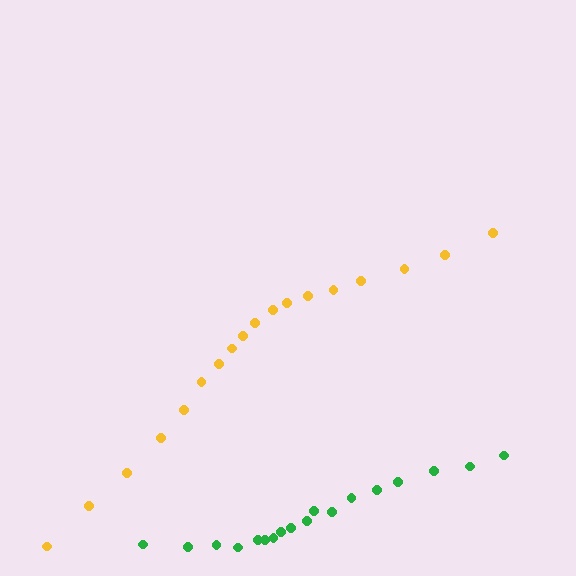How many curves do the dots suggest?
There are 2 distinct paths.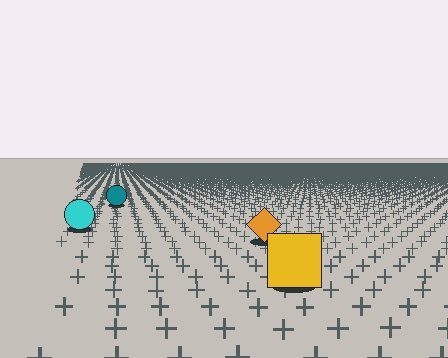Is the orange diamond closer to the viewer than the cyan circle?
Yes. The orange diamond is closer — you can tell from the texture gradient: the ground texture is coarser near it.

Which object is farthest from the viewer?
The teal circle is farthest from the viewer. It appears smaller and the ground texture around it is denser.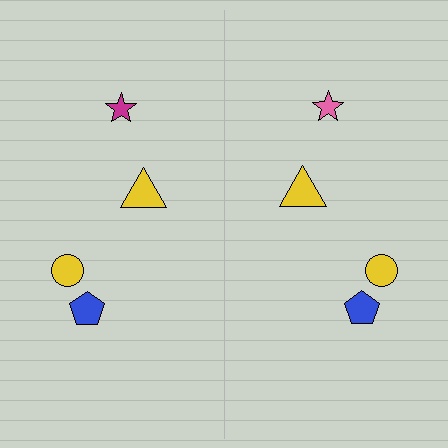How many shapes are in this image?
There are 8 shapes in this image.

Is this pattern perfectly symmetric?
No, the pattern is not perfectly symmetric. The pink star on the right side breaks the symmetry — its mirror counterpart is magenta.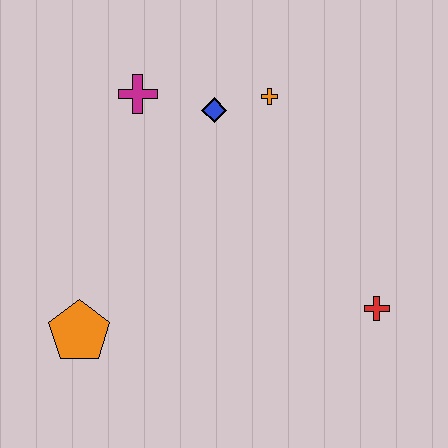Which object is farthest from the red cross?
The magenta cross is farthest from the red cross.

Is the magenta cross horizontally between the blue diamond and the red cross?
No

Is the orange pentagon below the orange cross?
Yes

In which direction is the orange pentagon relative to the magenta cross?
The orange pentagon is below the magenta cross.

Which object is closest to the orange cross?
The blue diamond is closest to the orange cross.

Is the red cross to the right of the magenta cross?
Yes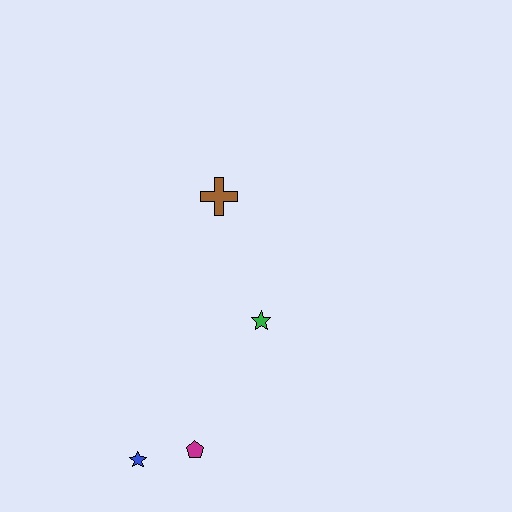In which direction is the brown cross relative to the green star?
The brown cross is above the green star.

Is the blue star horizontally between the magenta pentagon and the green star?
No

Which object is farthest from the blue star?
The brown cross is farthest from the blue star.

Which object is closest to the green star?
The brown cross is closest to the green star.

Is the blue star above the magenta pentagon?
No